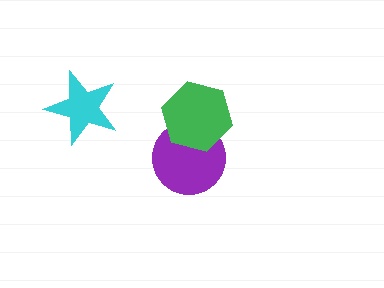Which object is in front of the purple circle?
The green hexagon is in front of the purple circle.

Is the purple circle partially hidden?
Yes, it is partially covered by another shape.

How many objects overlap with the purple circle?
1 object overlaps with the purple circle.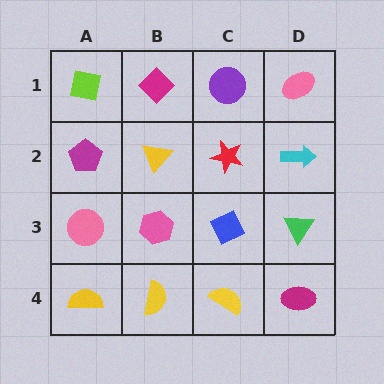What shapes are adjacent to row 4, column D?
A green triangle (row 3, column D), a yellow semicircle (row 4, column C).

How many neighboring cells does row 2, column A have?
3.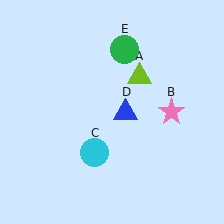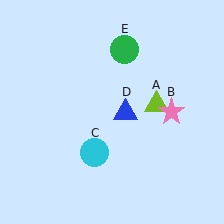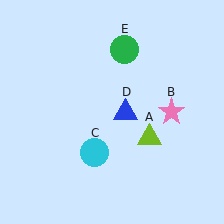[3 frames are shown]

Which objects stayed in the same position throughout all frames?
Pink star (object B) and cyan circle (object C) and blue triangle (object D) and green circle (object E) remained stationary.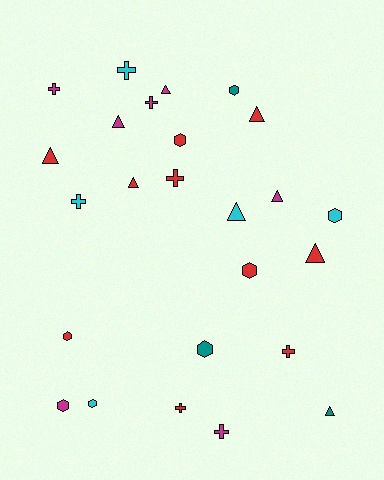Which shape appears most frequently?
Triangle, with 9 objects.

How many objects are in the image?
There are 25 objects.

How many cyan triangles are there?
There is 1 cyan triangle.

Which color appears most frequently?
Red, with 10 objects.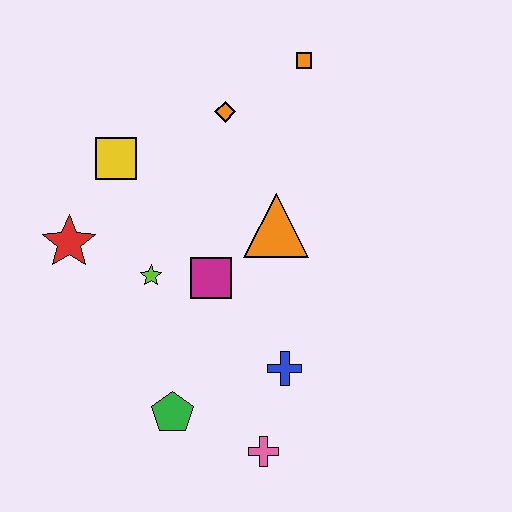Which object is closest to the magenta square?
The lime star is closest to the magenta square.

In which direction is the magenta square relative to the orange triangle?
The magenta square is to the left of the orange triangle.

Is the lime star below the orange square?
Yes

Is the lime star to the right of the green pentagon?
No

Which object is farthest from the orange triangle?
The pink cross is farthest from the orange triangle.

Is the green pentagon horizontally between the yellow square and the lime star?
No